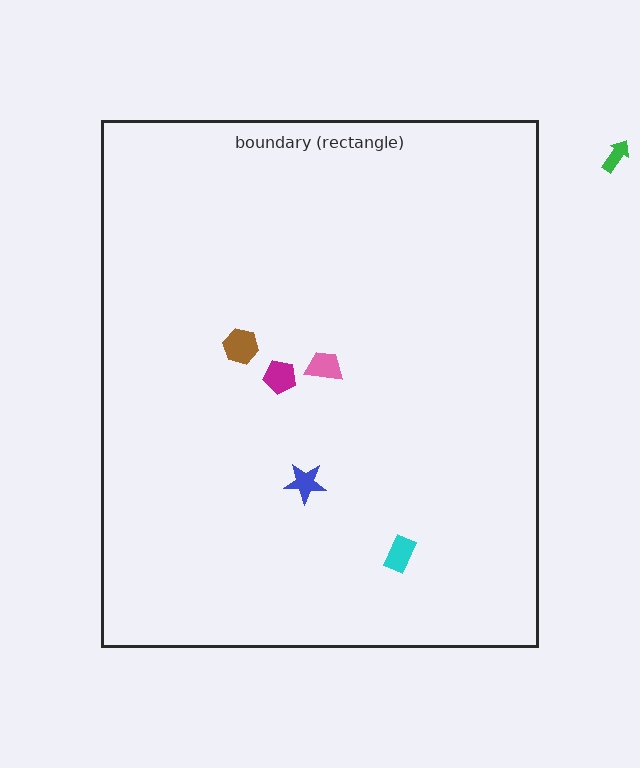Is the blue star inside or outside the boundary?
Inside.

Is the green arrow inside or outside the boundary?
Outside.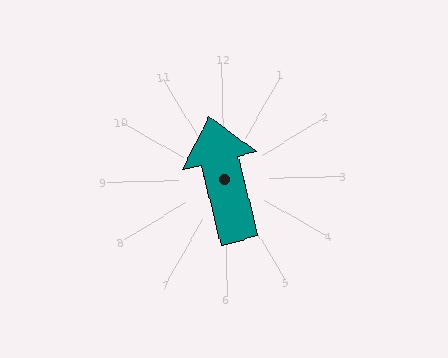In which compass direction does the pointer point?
North.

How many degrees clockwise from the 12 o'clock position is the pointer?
Approximately 347 degrees.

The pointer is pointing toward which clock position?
Roughly 12 o'clock.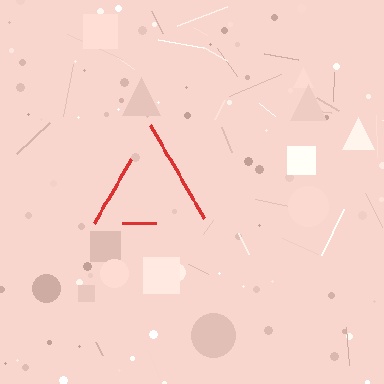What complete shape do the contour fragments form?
The contour fragments form a triangle.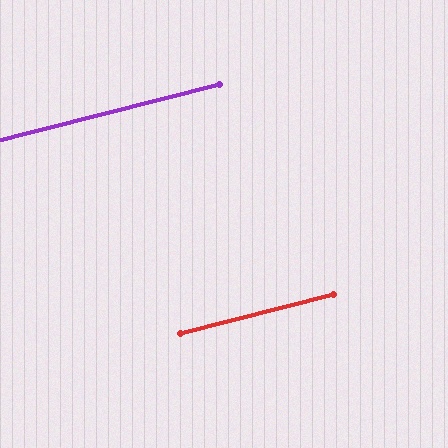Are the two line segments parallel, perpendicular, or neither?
Parallel — their directions differ by only 0.0°.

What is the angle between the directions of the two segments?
Approximately 0 degrees.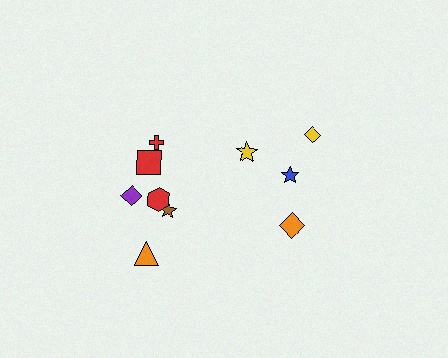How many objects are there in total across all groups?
There are 10 objects.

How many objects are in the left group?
There are 6 objects.